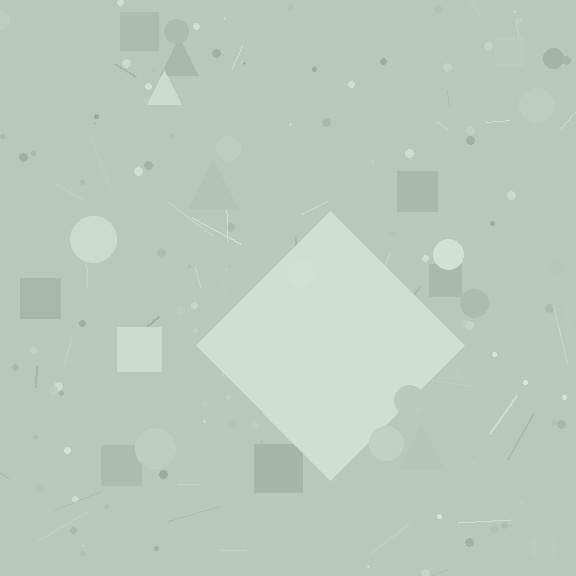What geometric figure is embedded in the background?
A diamond is embedded in the background.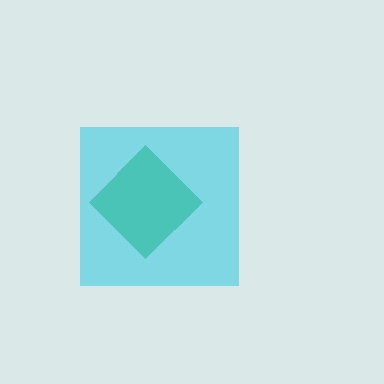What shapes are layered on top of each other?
The layered shapes are: a green diamond, a cyan square.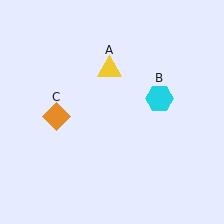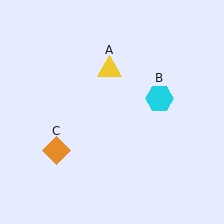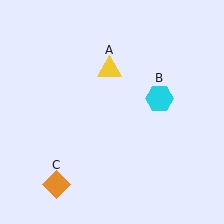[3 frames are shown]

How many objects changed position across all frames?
1 object changed position: orange diamond (object C).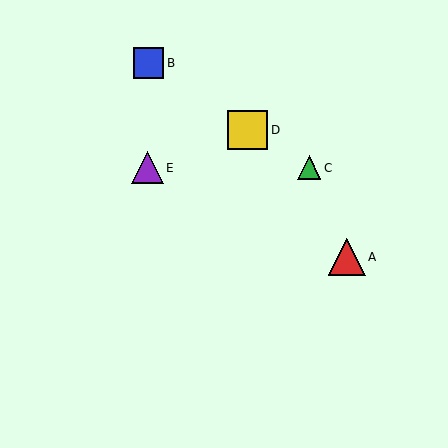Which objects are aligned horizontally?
Objects C, E are aligned horizontally.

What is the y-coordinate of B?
Object B is at y≈63.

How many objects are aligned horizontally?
2 objects (C, E) are aligned horizontally.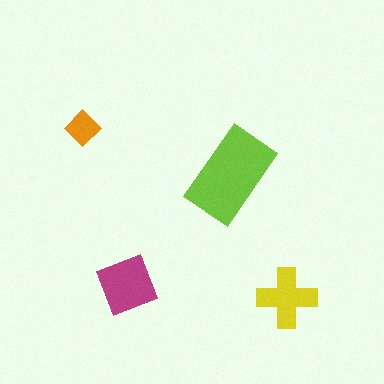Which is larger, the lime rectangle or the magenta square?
The lime rectangle.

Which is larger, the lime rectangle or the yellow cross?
The lime rectangle.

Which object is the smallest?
The orange diamond.